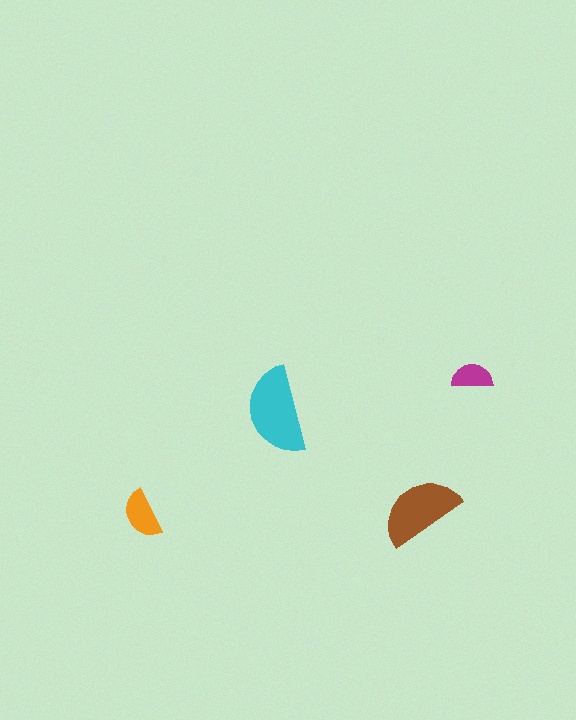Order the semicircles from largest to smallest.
the cyan one, the brown one, the orange one, the magenta one.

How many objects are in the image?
There are 4 objects in the image.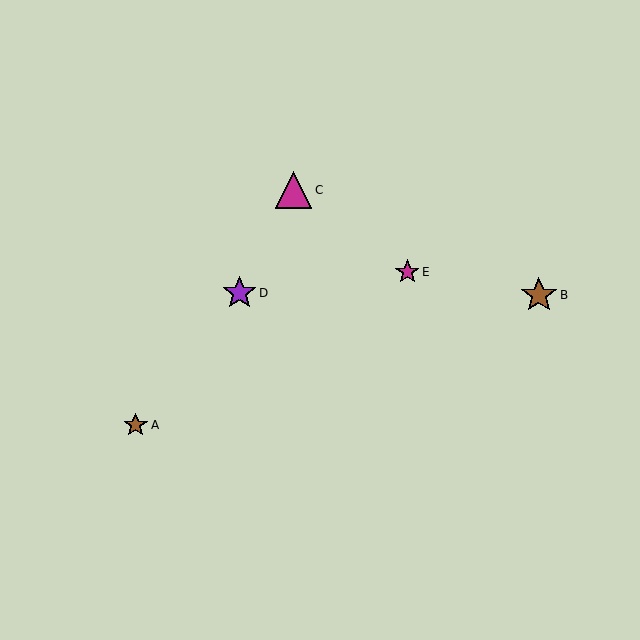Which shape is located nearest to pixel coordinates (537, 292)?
The brown star (labeled B) at (539, 295) is nearest to that location.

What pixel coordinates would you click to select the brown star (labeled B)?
Click at (539, 295) to select the brown star B.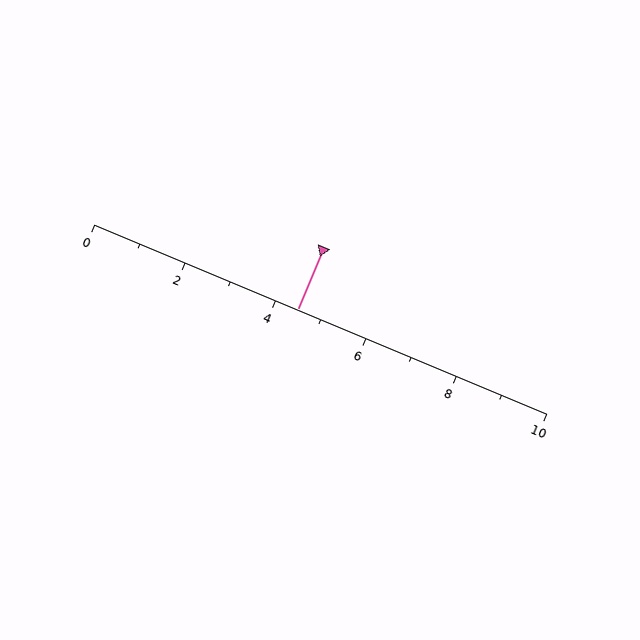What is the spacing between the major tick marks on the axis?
The major ticks are spaced 2 apart.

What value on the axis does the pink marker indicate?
The marker indicates approximately 4.5.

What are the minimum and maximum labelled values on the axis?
The axis runs from 0 to 10.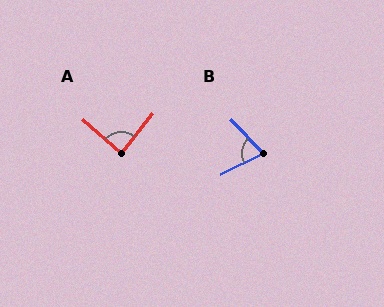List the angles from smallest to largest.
B (71°), A (87°).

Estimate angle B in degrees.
Approximately 71 degrees.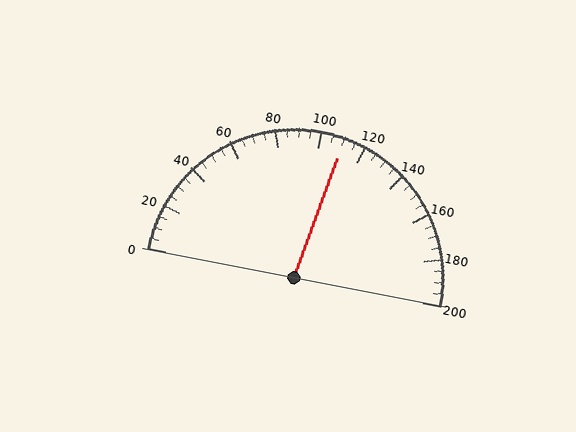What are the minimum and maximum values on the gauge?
The gauge ranges from 0 to 200.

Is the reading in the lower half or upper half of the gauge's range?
The reading is in the upper half of the range (0 to 200).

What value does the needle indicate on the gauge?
The needle indicates approximately 110.